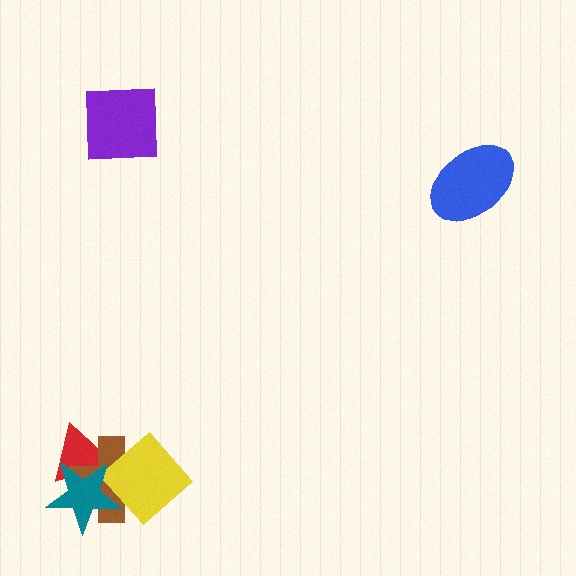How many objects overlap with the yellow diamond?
3 objects overlap with the yellow diamond.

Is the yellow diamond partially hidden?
Yes, it is partially covered by another shape.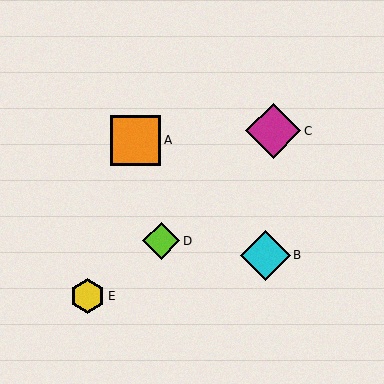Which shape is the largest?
The magenta diamond (labeled C) is the largest.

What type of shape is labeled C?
Shape C is a magenta diamond.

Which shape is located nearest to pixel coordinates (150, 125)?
The orange square (labeled A) at (136, 140) is nearest to that location.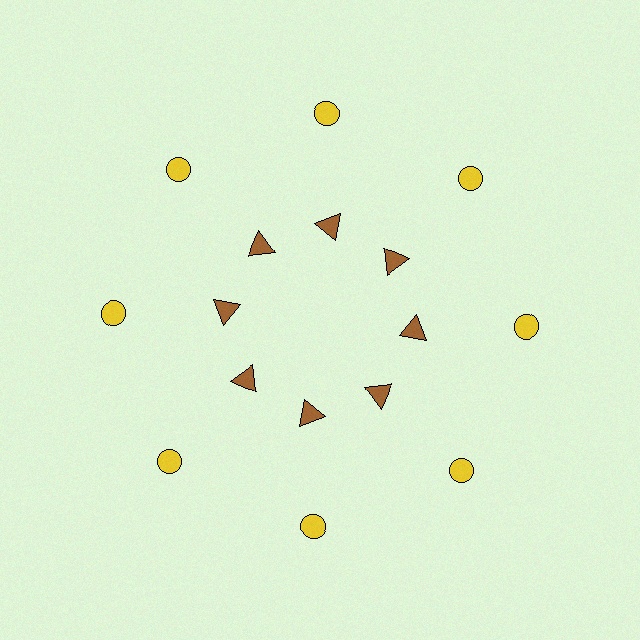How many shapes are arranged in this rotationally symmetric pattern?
There are 16 shapes, arranged in 8 groups of 2.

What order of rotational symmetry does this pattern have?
This pattern has 8-fold rotational symmetry.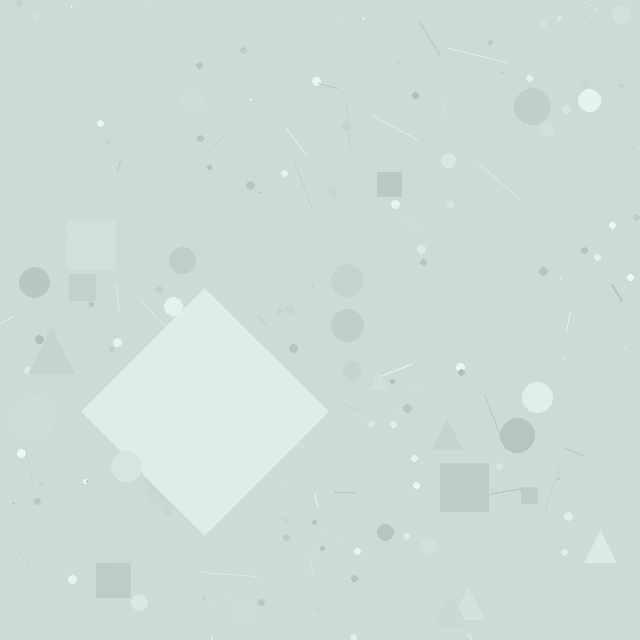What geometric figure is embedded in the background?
A diamond is embedded in the background.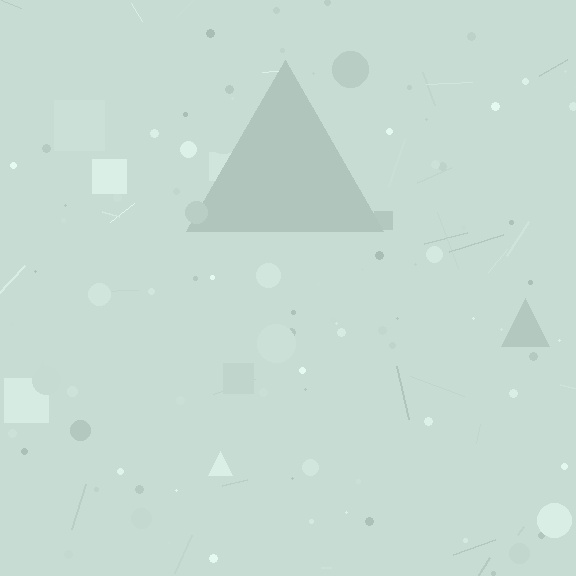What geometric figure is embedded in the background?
A triangle is embedded in the background.